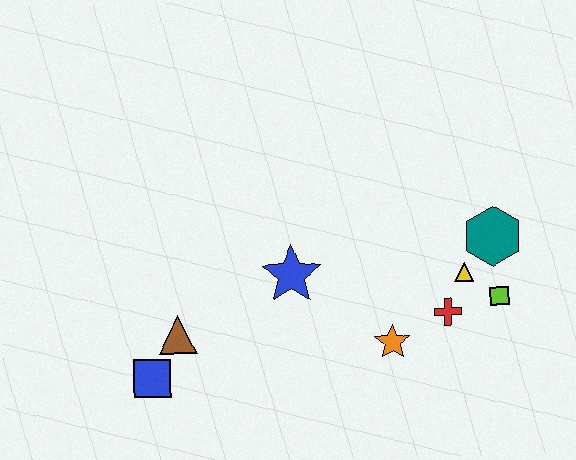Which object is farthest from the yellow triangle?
The blue square is farthest from the yellow triangle.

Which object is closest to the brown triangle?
The blue square is closest to the brown triangle.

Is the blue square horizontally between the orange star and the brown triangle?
No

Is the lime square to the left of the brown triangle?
No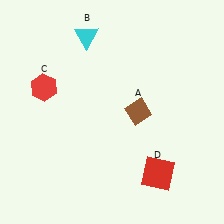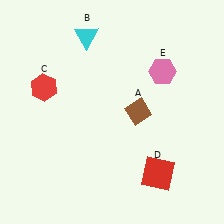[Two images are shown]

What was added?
A pink hexagon (E) was added in Image 2.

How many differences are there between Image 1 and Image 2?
There is 1 difference between the two images.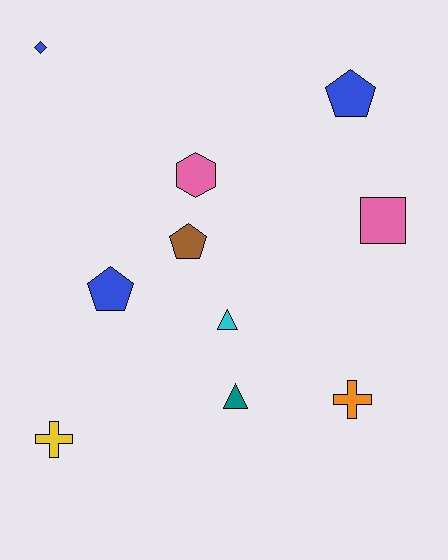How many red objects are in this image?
There are no red objects.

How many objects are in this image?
There are 10 objects.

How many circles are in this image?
There are no circles.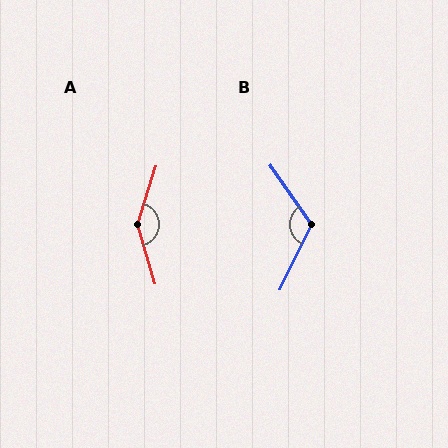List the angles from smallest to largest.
B (119°), A (146°).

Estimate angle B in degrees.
Approximately 119 degrees.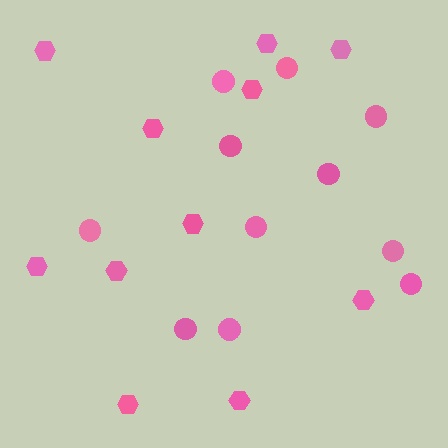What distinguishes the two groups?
There are 2 groups: one group of circles (11) and one group of hexagons (11).